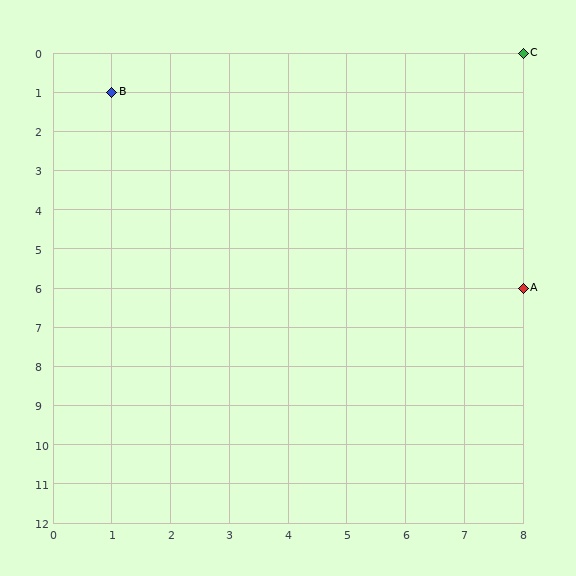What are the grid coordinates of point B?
Point B is at grid coordinates (1, 1).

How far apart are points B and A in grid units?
Points B and A are 7 columns and 5 rows apart (about 8.6 grid units diagonally).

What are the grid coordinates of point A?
Point A is at grid coordinates (8, 6).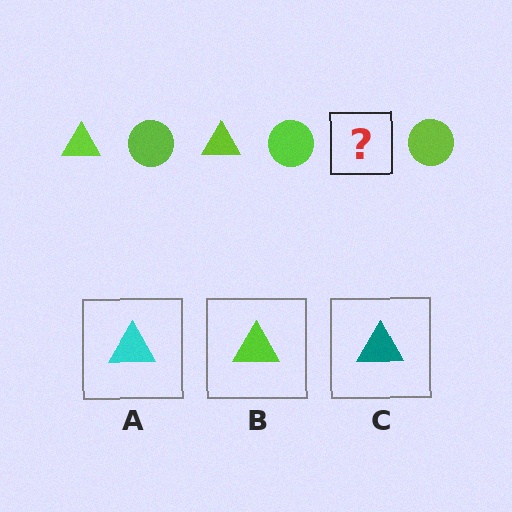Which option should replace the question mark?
Option B.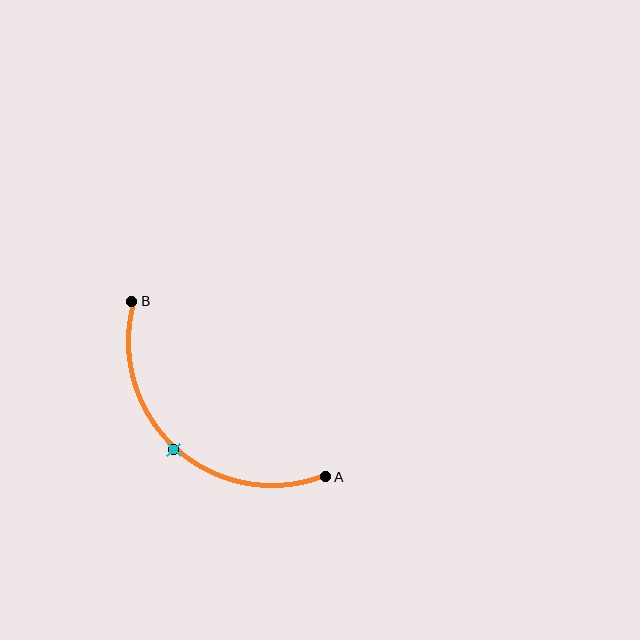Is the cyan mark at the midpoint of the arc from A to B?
Yes. The cyan mark lies on the arc at equal arc-length from both A and B — it is the arc midpoint.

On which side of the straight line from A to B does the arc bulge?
The arc bulges below and to the left of the straight line connecting A and B.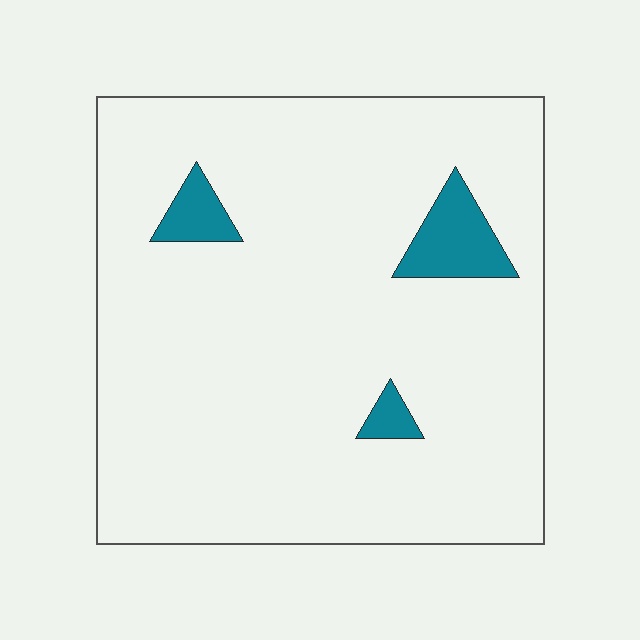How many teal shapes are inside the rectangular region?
3.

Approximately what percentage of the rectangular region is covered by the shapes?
Approximately 5%.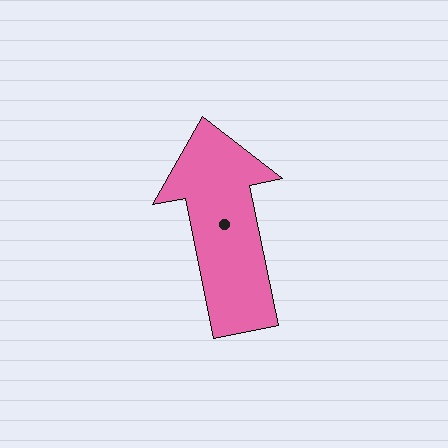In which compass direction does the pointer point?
North.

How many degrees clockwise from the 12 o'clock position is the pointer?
Approximately 348 degrees.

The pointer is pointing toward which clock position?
Roughly 12 o'clock.